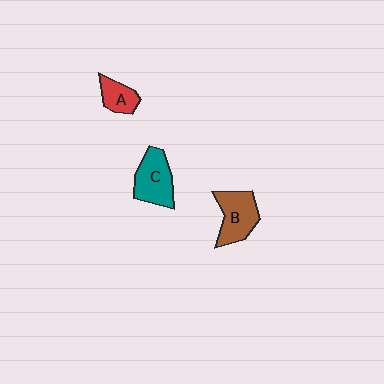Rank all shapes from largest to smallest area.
From largest to smallest: B (brown), C (teal), A (red).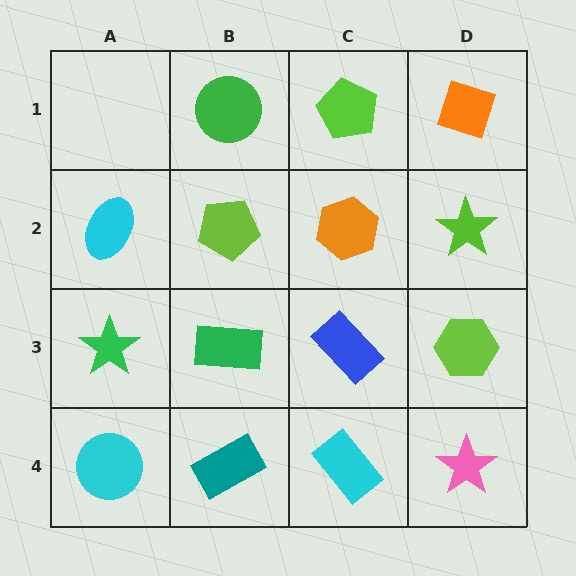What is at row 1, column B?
A green circle.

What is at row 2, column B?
A lime pentagon.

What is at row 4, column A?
A cyan circle.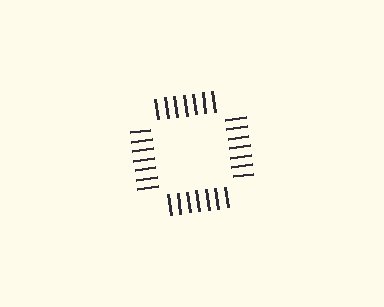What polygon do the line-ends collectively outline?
An illusory square — the line segments terminate on its edges but no continuous stroke is drawn.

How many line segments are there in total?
28 — 7 along each of the 4 edges.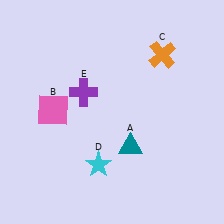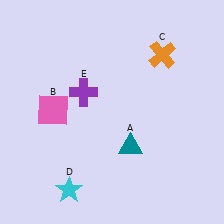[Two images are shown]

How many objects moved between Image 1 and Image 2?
1 object moved between the two images.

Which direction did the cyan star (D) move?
The cyan star (D) moved left.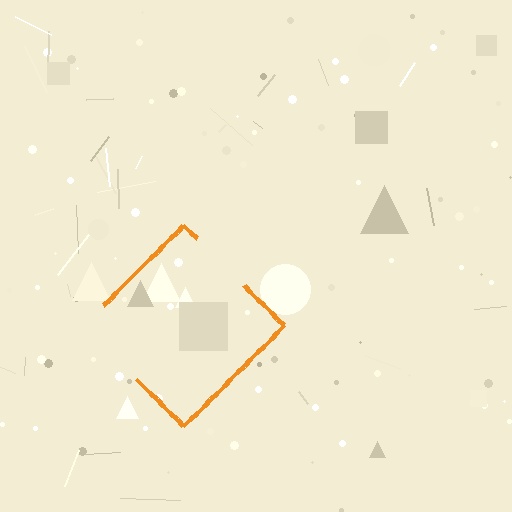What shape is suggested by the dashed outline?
The dashed outline suggests a diamond.